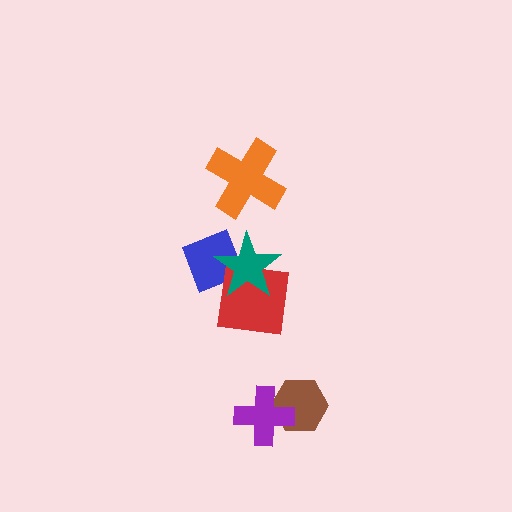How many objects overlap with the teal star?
2 objects overlap with the teal star.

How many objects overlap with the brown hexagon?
1 object overlaps with the brown hexagon.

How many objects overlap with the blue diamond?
2 objects overlap with the blue diamond.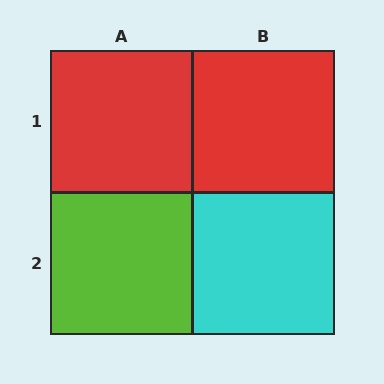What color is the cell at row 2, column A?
Lime.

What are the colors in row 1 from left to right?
Red, red.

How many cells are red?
2 cells are red.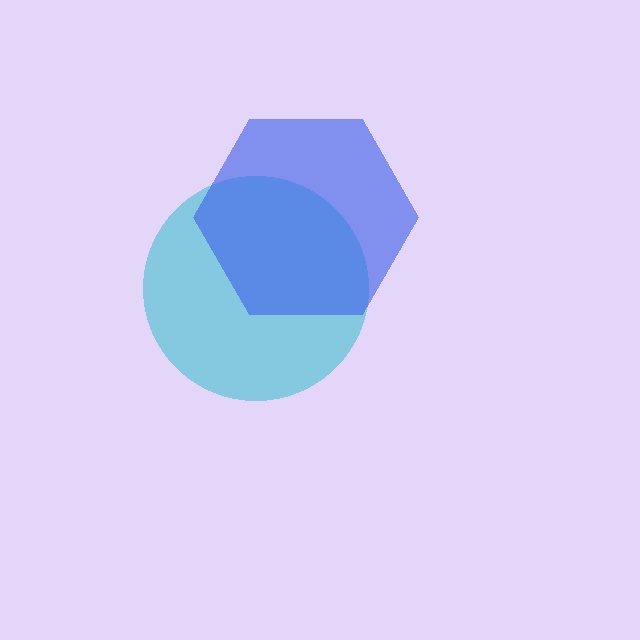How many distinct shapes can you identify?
There are 2 distinct shapes: a cyan circle, a blue hexagon.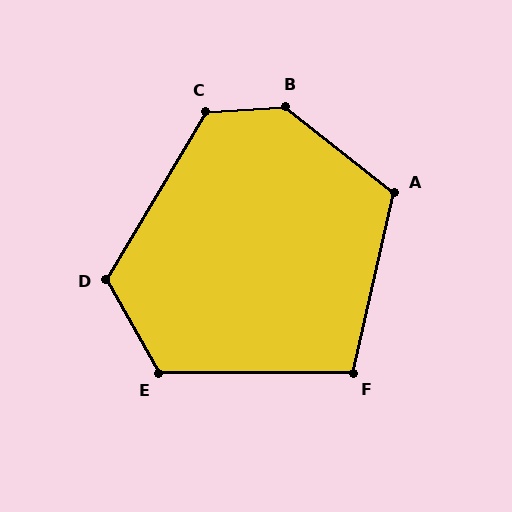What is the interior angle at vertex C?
Approximately 125 degrees (obtuse).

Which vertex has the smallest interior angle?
F, at approximately 103 degrees.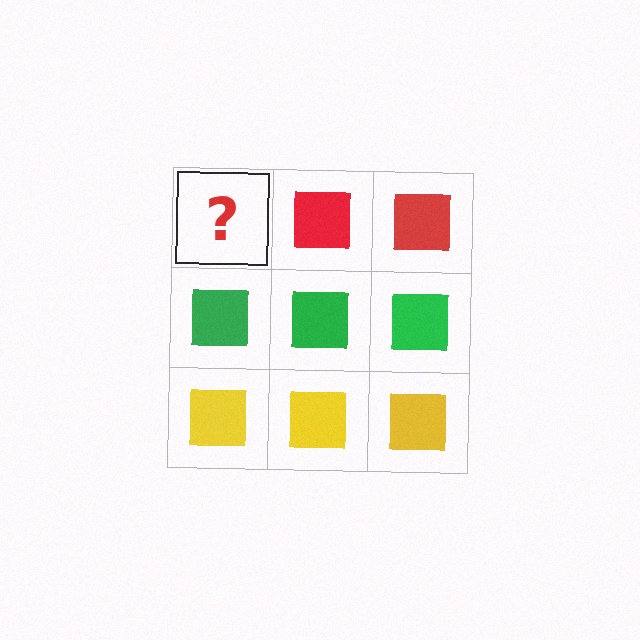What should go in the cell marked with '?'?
The missing cell should contain a red square.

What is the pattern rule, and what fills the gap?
The rule is that each row has a consistent color. The gap should be filled with a red square.